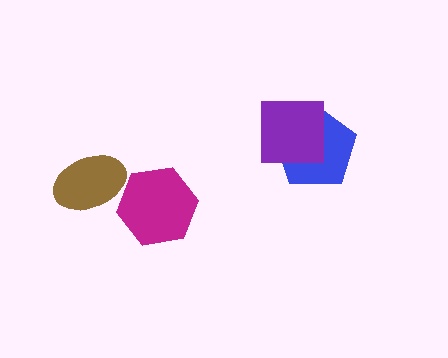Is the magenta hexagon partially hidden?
No, no other shape covers it.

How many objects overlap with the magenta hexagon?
0 objects overlap with the magenta hexagon.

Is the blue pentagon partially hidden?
Yes, it is partially covered by another shape.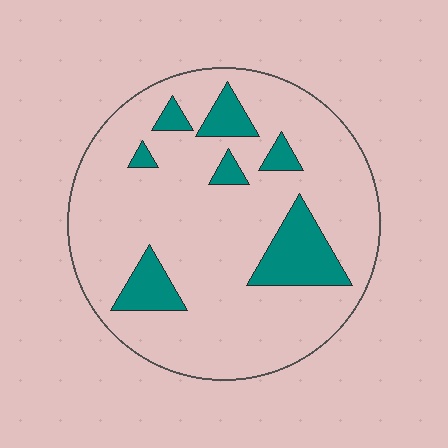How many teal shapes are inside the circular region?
7.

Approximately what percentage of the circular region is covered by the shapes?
Approximately 15%.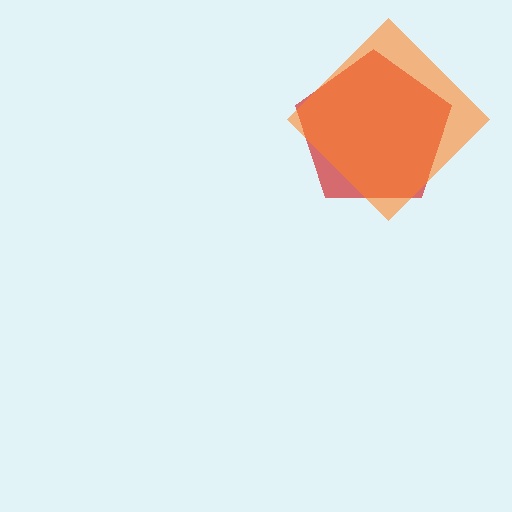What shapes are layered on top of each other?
The layered shapes are: a red pentagon, an orange diamond.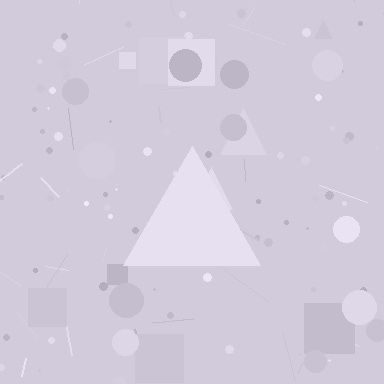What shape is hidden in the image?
A triangle is hidden in the image.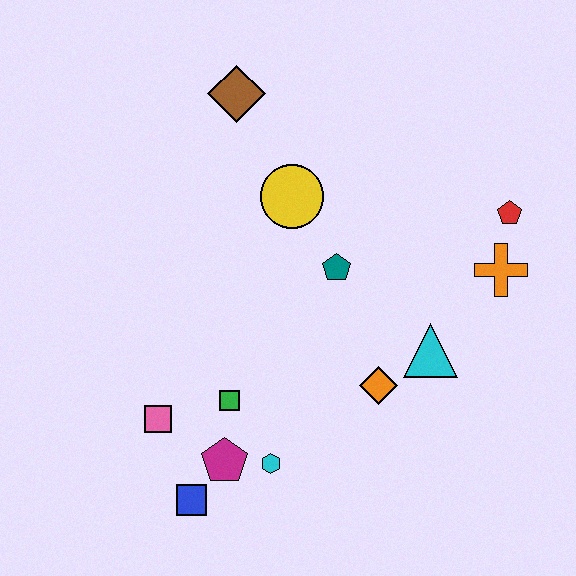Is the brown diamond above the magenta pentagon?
Yes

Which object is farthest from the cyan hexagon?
The brown diamond is farthest from the cyan hexagon.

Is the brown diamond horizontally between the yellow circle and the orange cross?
No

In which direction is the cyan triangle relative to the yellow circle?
The cyan triangle is below the yellow circle.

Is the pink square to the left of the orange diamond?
Yes